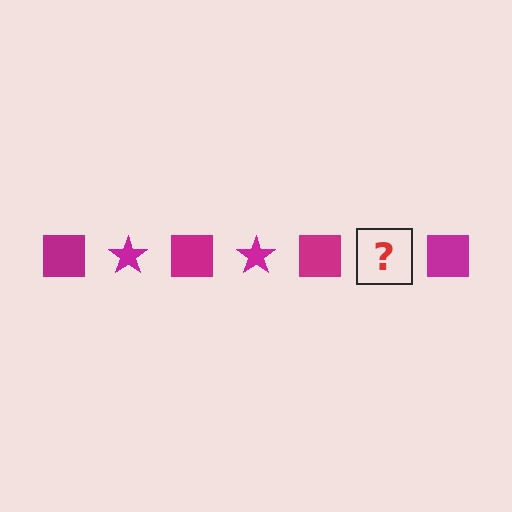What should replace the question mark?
The question mark should be replaced with a magenta star.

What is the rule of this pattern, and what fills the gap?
The rule is that the pattern cycles through square, star shapes in magenta. The gap should be filled with a magenta star.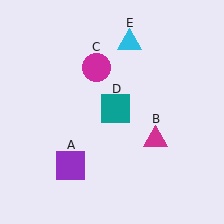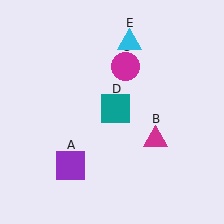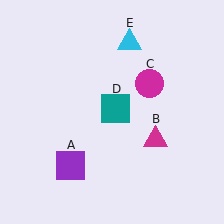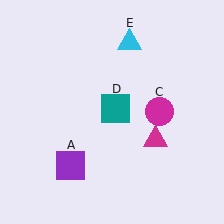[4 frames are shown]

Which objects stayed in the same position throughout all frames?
Purple square (object A) and magenta triangle (object B) and teal square (object D) and cyan triangle (object E) remained stationary.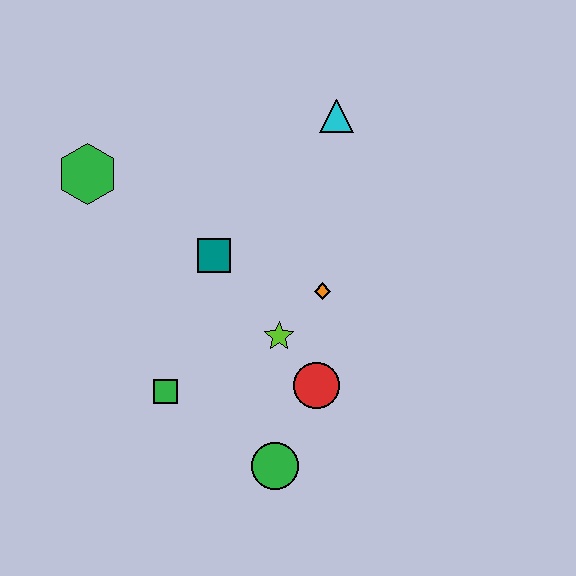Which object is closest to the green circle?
The red circle is closest to the green circle.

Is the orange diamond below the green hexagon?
Yes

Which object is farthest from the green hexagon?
The green circle is farthest from the green hexagon.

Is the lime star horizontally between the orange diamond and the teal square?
Yes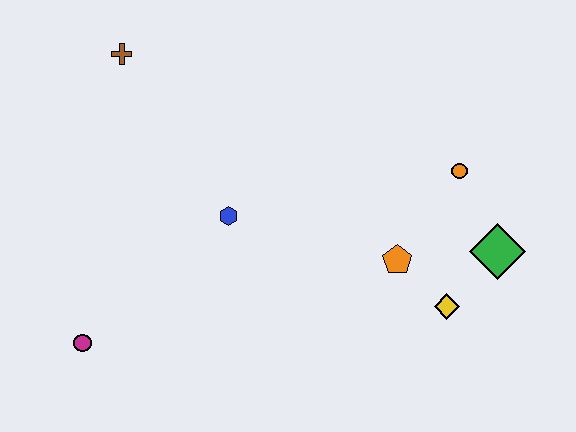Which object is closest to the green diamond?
The yellow diamond is closest to the green diamond.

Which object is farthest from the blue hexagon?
The green diamond is farthest from the blue hexagon.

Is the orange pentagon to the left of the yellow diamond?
Yes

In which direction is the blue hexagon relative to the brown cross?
The blue hexagon is below the brown cross.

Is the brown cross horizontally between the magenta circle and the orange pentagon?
Yes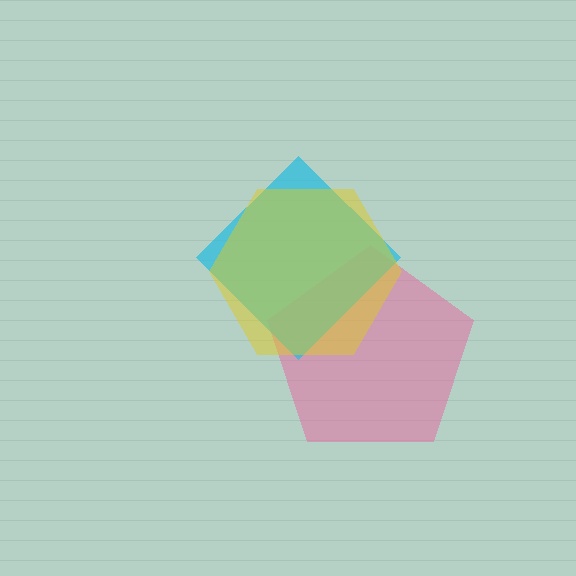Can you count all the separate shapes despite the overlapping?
Yes, there are 3 separate shapes.